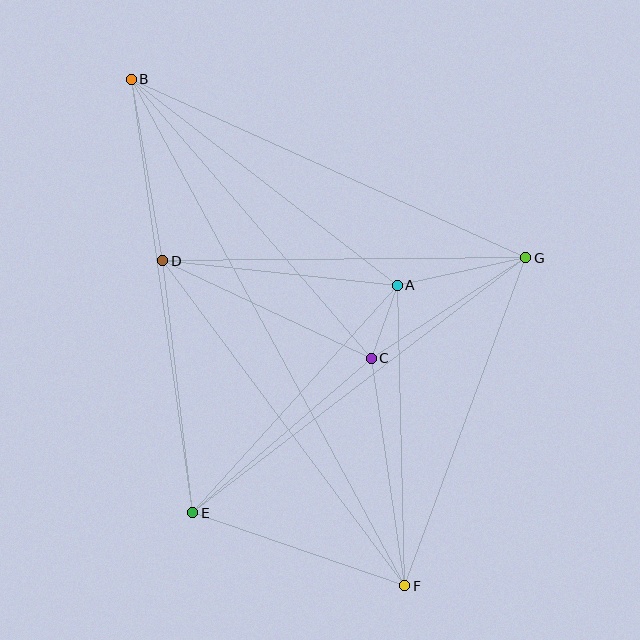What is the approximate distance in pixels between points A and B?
The distance between A and B is approximately 336 pixels.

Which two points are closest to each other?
Points A and C are closest to each other.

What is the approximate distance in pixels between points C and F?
The distance between C and F is approximately 230 pixels.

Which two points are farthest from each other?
Points B and F are farthest from each other.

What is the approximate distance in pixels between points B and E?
The distance between B and E is approximately 437 pixels.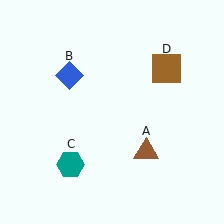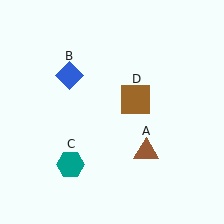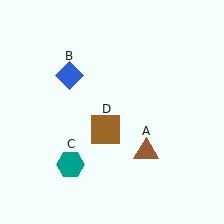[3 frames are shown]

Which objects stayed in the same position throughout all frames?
Brown triangle (object A) and blue diamond (object B) and teal hexagon (object C) remained stationary.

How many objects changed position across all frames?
1 object changed position: brown square (object D).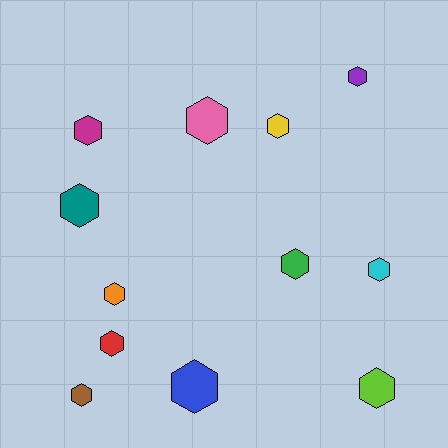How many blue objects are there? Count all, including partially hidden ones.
There is 1 blue object.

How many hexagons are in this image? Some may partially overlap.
There are 12 hexagons.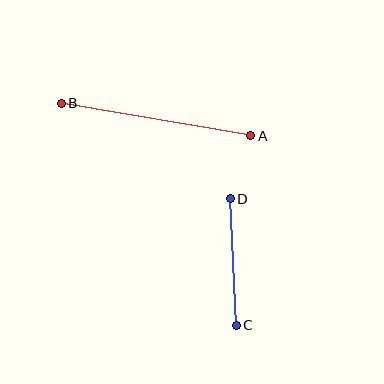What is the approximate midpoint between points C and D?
The midpoint is at approximately (233, 262) pixels.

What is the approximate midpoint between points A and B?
The midpoint is at approximately (156, 120) pixels.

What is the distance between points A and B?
The distance is approximately 192 pixels.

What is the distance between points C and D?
The distance is approximately 127 pixels.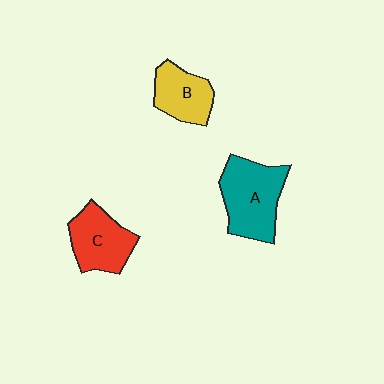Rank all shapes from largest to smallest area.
From largest to smallest: A (teal), C (red), B (yellow).